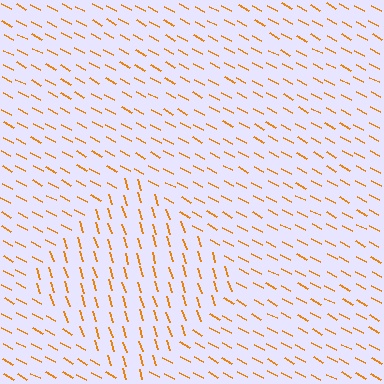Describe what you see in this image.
The image is filled with small orange line segments. A diamond region in the image has lines oriented differently from the surrounding lines, creating a visible texture boundary.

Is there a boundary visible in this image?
Yes, there is a texture boundary formed by a change in line orientation.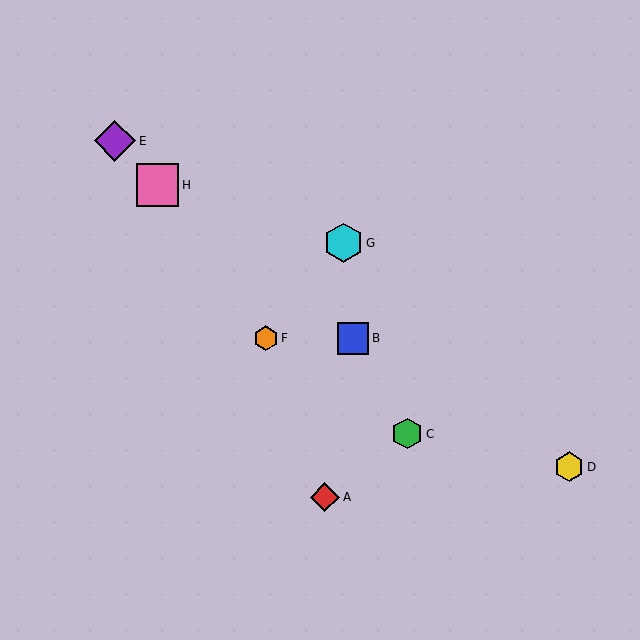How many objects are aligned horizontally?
2 objects (B, F) are aligned horizontally.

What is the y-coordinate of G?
Object G is at y≈243.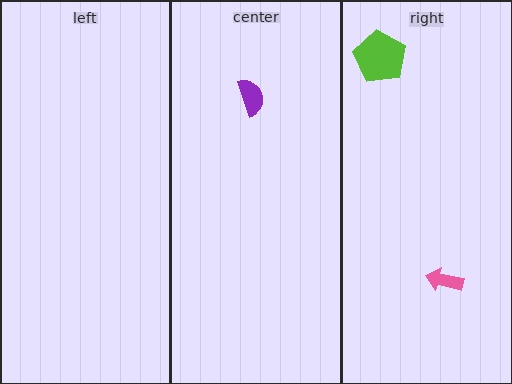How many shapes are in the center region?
1.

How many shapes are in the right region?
2.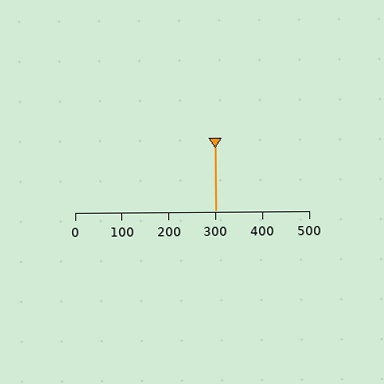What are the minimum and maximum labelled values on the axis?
The axis runs from 0 to 500.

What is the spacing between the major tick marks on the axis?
The major ticks are spaced 100 apart.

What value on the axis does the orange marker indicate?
The marker indicates approximately 300.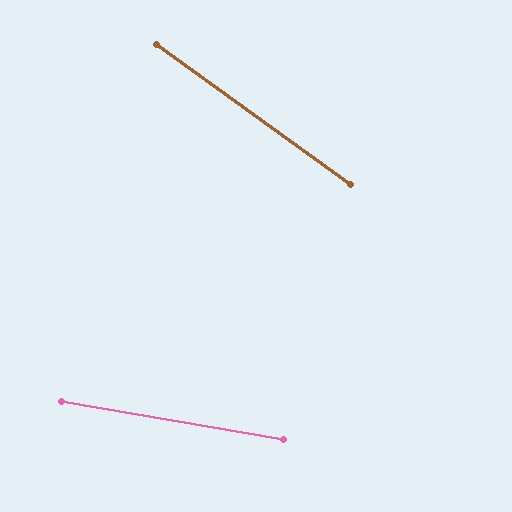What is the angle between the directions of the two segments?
Approximately 26 degrees.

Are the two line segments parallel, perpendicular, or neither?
Neither parallel nor perpendicular — they differ by about 26°.